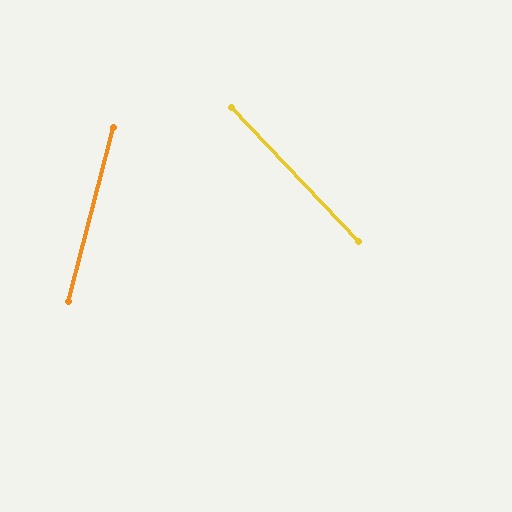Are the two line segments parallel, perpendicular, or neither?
Neither parallel nor perpendicular — they differ by about 58°.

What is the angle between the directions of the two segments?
Approximately 58 degrees.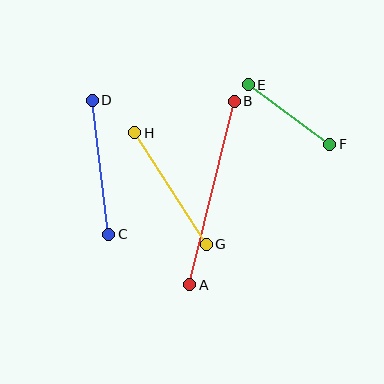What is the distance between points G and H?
The distance is approximately 132 pixels.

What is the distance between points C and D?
The distance is approximately 135 pixels.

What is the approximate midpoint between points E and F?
The midpoint is at approximately (289, 114) pixels.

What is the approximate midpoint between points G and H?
The midpoint is at approximately (170, 189) pixels.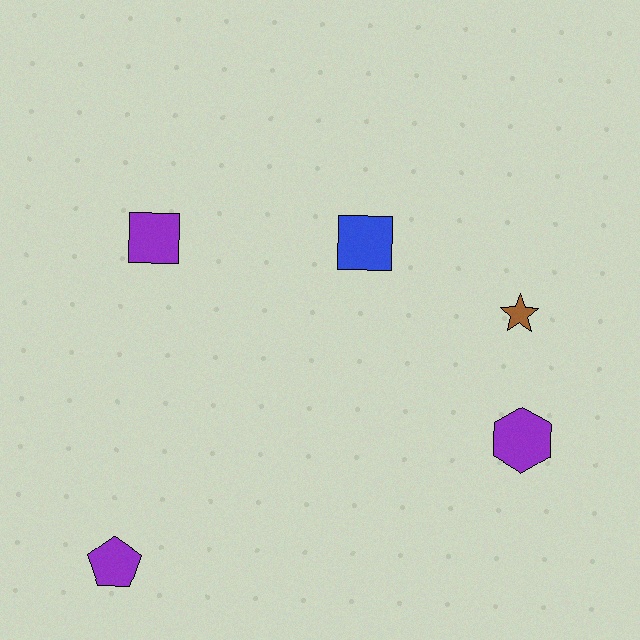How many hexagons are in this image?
There is 1 hexagon.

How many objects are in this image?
There are 5 objects.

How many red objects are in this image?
There are no red objects.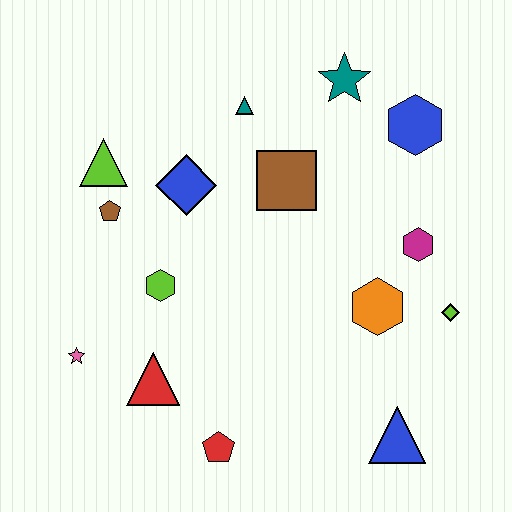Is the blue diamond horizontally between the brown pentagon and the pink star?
No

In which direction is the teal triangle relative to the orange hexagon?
The teal triangle is above the orange hexagon.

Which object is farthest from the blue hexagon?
The pink star is farthest from the blue hexagon.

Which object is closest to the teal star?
The blue hexagon is closest to the teal star.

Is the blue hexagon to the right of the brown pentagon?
Yes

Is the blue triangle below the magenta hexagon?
Yes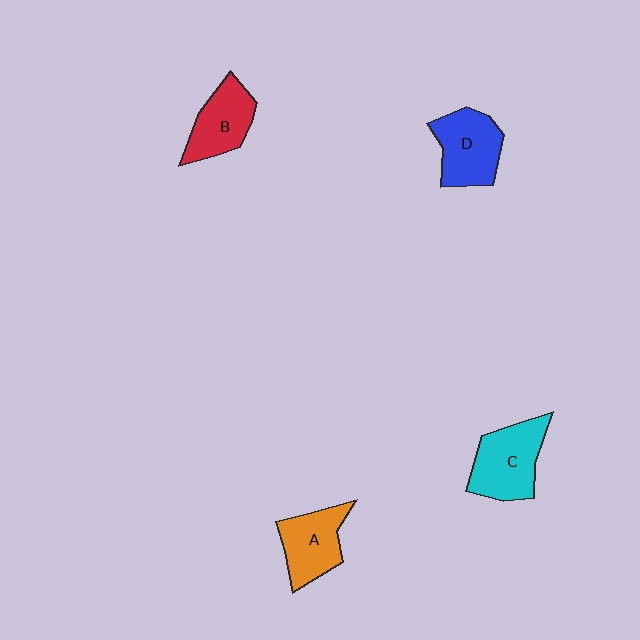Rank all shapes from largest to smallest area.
From largest to smallest: C (cyan), D (blue), A (orange), B (red).